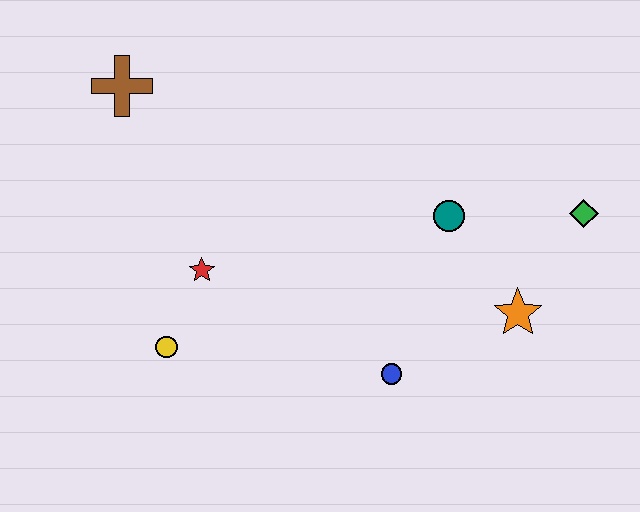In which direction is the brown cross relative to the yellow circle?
The brown cross is above the yellow circle.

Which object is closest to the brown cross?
The red star is closest to the brown cross.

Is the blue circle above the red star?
No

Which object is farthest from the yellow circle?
The green diamond is farthest from the yellow circle.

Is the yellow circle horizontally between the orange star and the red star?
No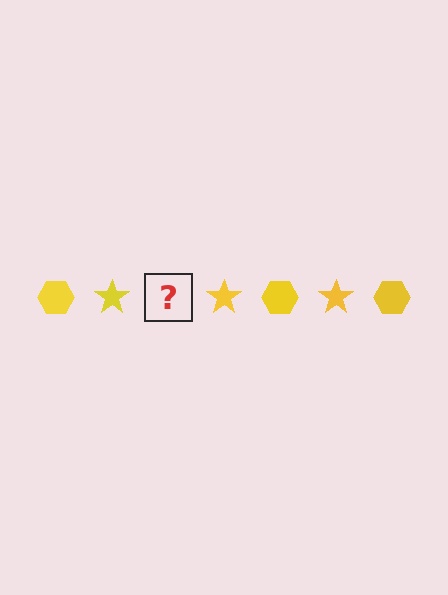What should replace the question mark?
The question mark should be replaced with a yellow hexagon.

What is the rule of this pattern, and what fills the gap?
The rule is that the pattern cycles through hexagon, star shapes in yellow. The gap should be filled with a yellow hexagon.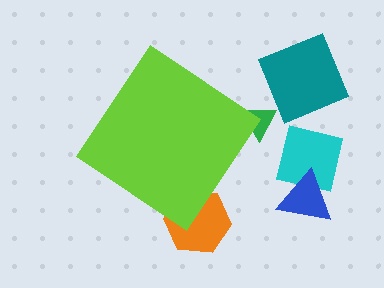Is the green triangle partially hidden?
Yes, the green triangle is partially hidden behind the lime diamond.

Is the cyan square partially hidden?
No, the cyan square is fully visible.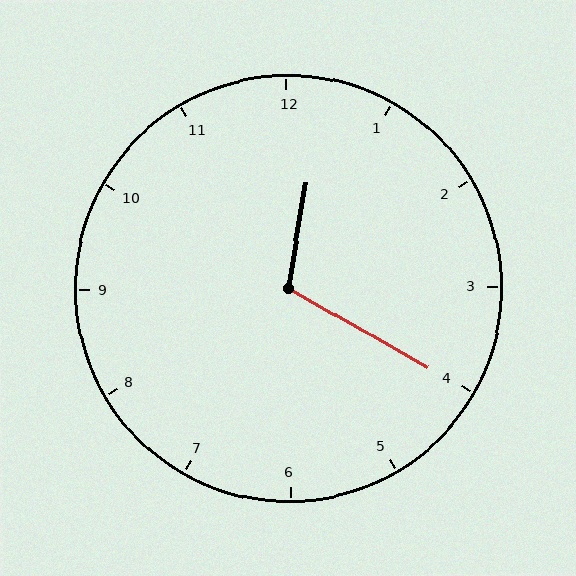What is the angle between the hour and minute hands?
Approximately 110 degrees.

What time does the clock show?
12:20.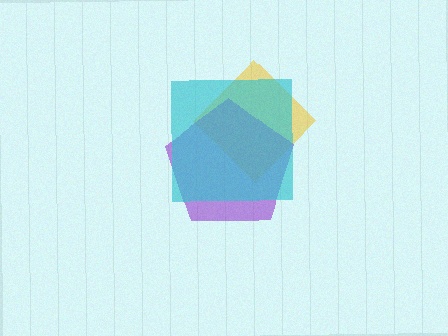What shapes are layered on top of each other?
The layered shapes are: a yellow diamond, a purple pentagon, a cyan square.